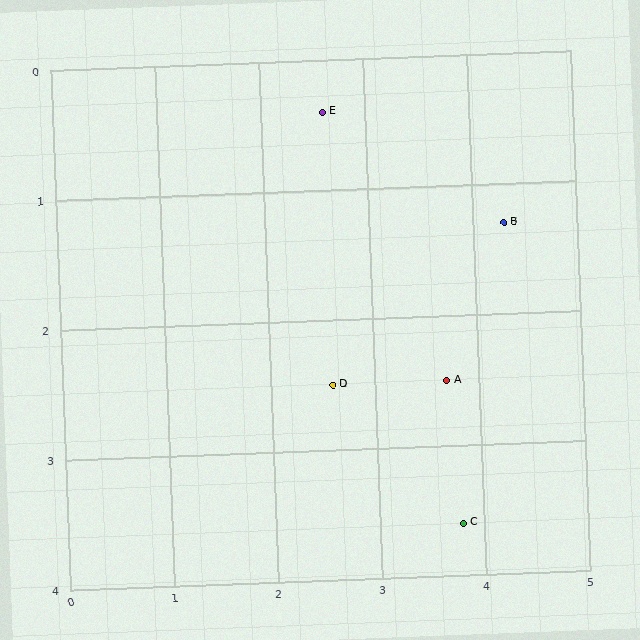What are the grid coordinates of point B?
Point B is at approximately (4.3, 1.3).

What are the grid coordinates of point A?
Point A is at approximately (3.7, 2.5).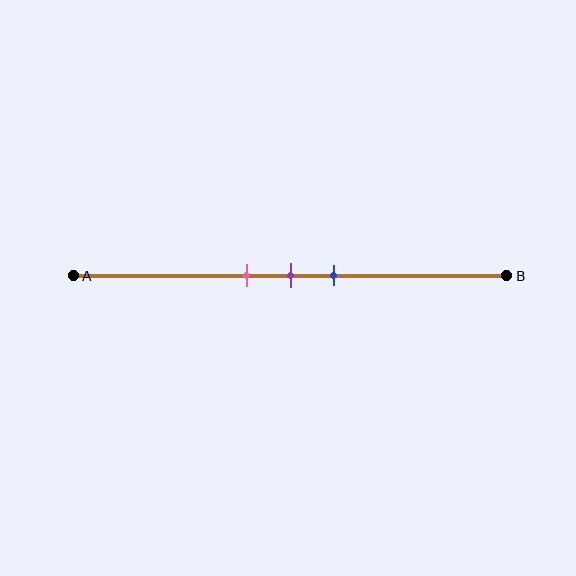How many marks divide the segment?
There are 3 marks dividing the segment.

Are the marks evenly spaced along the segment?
Yes, the marks are approximately evenly spaced.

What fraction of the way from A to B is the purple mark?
The purple mark is approximately 50% (0.5) of the way from A to B.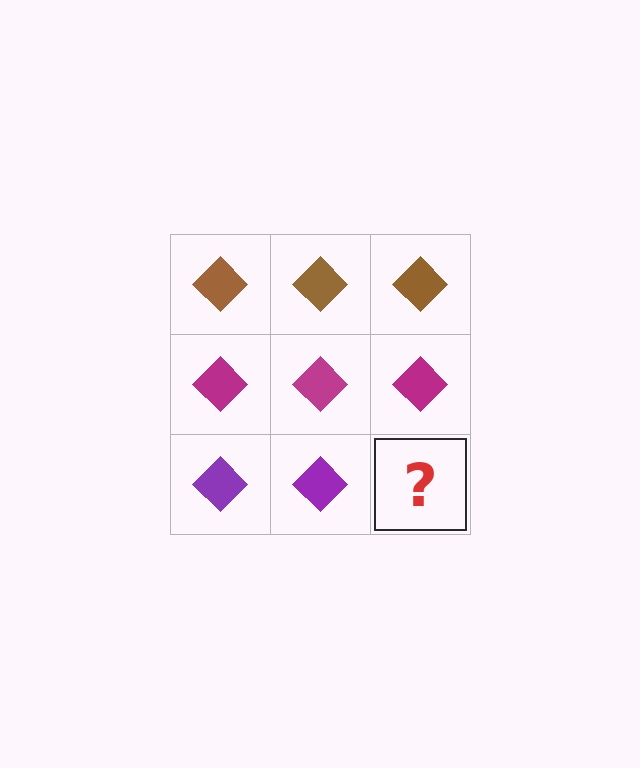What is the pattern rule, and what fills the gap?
The rule is that each row has a consistent color. The gap should be filled with a purple diamond.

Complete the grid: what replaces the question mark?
The question mark should be replaced with a purple diamond.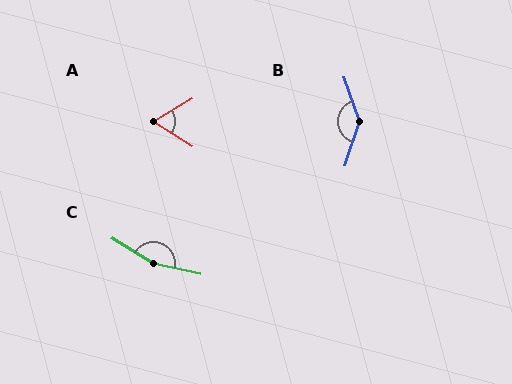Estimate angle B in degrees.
Approximately 143 degrees.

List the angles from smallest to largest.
A (63°), B (143°), C (162°).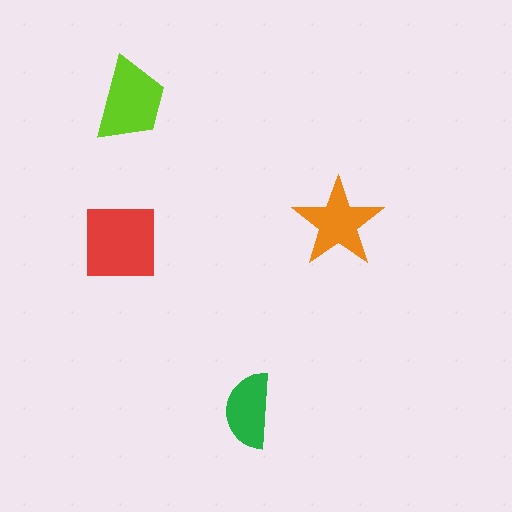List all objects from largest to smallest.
The red square, the lime trapezoid, the orange star, the green semicircle.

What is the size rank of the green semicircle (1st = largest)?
4th.